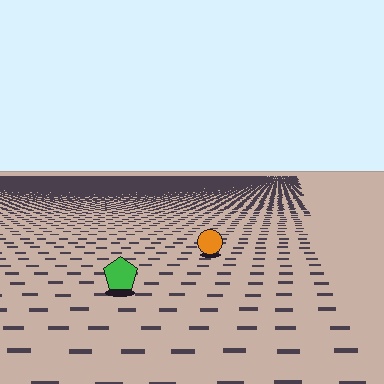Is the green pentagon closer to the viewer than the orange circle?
Yes. The green pentagon is closer — you can tell from the texture gradient: the ground texture is coarser near it.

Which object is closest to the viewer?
The green pentagon is closest. The texture marks near it are larger and more spread out.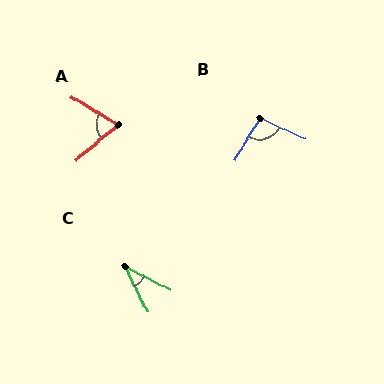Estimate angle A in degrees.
Approximately 71 degrees.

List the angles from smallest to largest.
C (37°), A (71°), B (97°).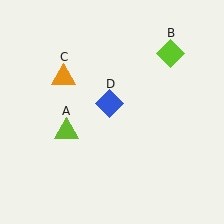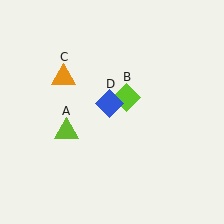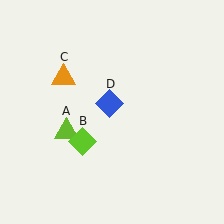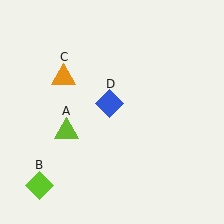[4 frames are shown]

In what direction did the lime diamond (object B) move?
The lime diamond (object B) moved down and to the left.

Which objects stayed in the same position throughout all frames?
Lime triangle (object A) and orange triangle (object C) and blue diamond (object D) remained stationary.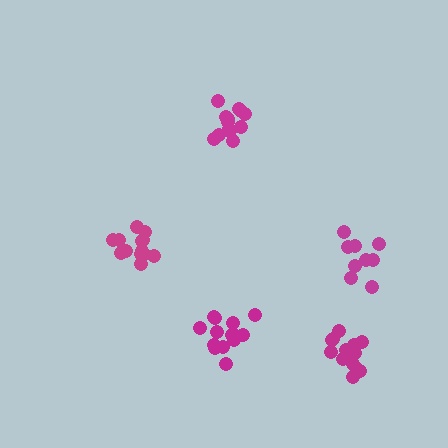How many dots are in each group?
Group 1: 13 dots, Group 2: 14 dots, Group 3: 9 dots, Group 4: 13 dots, Group 5: 14 dots (63 total).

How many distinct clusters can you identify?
There are 5 distinct clusters.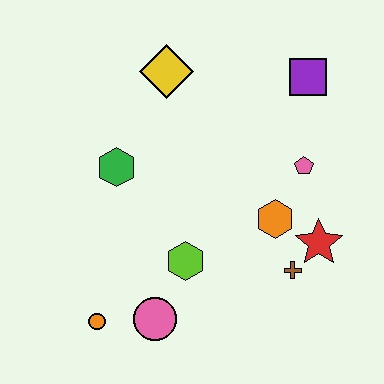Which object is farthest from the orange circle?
The purple square is farthest from the orange circle.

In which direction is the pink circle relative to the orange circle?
The pink circle is to the right of the orange circle.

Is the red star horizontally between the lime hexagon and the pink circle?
No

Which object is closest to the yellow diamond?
The green hexagon is closest to the yellow diamond.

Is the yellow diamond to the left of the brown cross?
Yes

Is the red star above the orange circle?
Yes